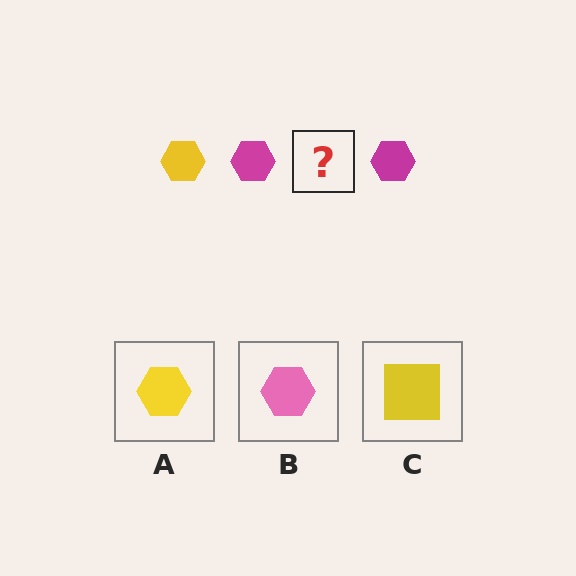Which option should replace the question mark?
Option A.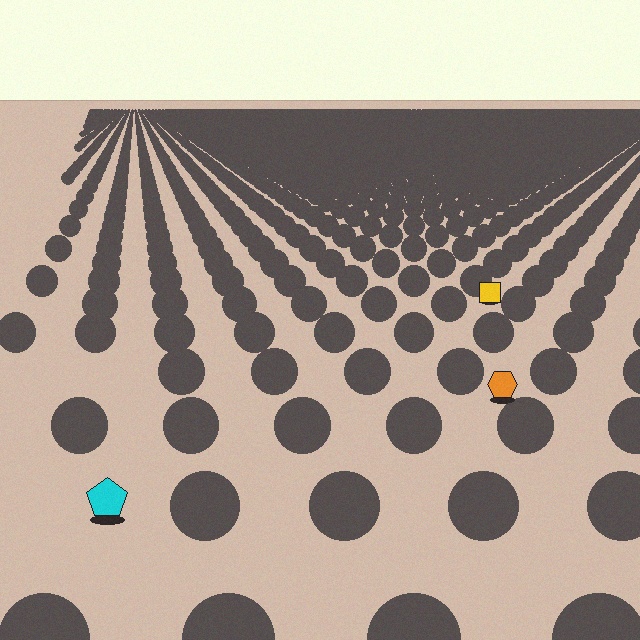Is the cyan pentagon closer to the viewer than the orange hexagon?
Yes. The cyan pentagon is closer — you can tell from the texture gradient: the ground texture is coarser near it.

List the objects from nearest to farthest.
From nearest to farthest: the cyan pentagon, the orange hexagon, the yellow square.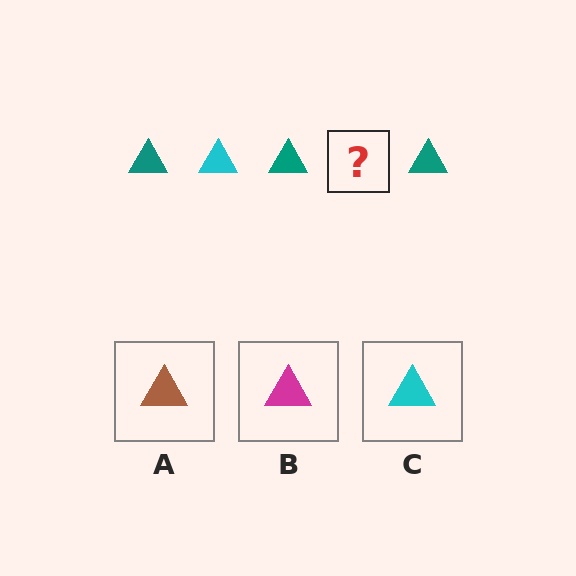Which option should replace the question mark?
Option C.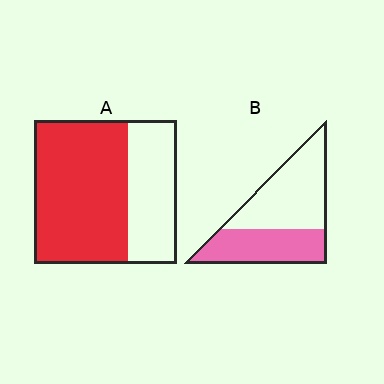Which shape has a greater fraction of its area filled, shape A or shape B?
Shape A.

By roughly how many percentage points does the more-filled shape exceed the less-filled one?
By roughly 25 percentage points (A over B).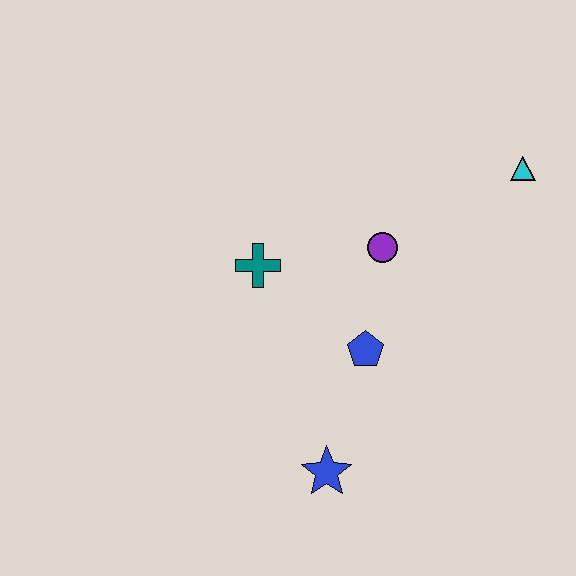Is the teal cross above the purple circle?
No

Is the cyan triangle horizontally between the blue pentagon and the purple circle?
No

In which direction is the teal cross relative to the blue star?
The teal cross is above the blue star.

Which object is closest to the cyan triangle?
The purple circle is closest to the cyan triangle.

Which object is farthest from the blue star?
The cyan triangle is farthest from the blue star.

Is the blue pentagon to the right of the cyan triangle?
No